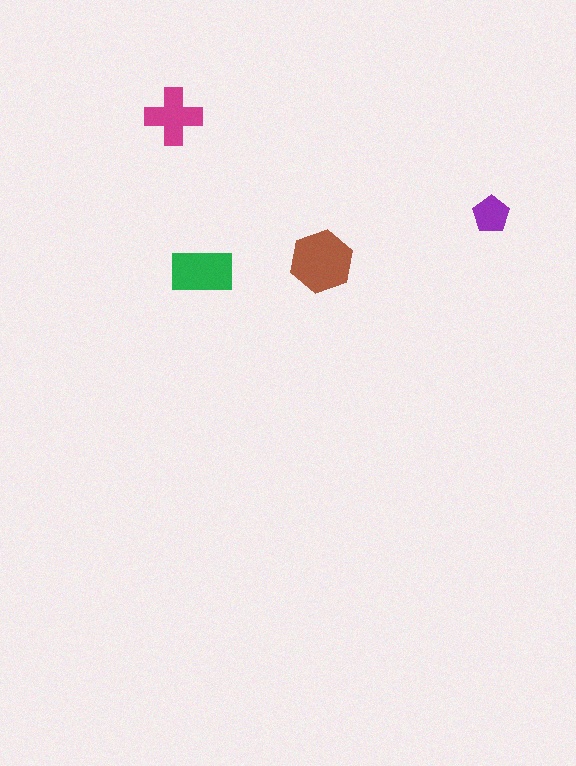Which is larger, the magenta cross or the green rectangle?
The green rectangle.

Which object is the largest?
The brown hexagon.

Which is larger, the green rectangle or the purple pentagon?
The green rectangle.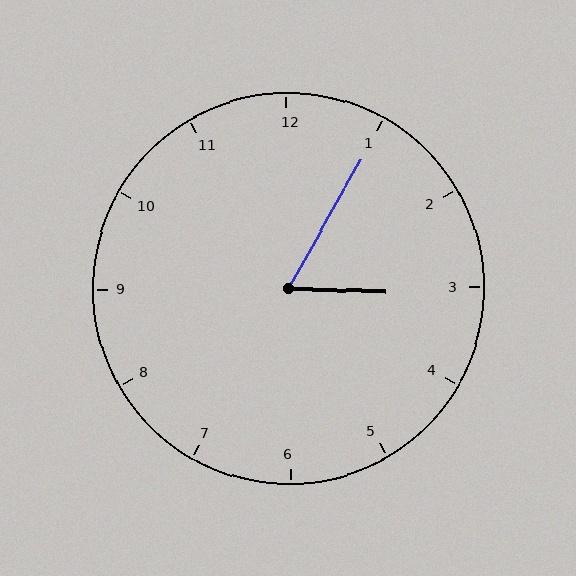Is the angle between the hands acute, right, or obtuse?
It is acute.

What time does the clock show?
3:05.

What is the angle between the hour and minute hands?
Approximately 62 degrees.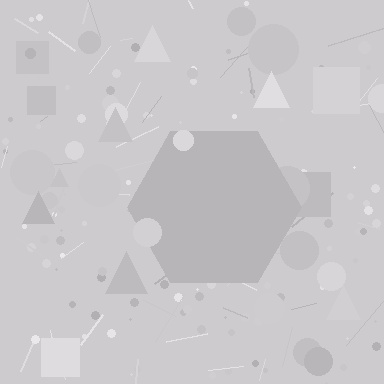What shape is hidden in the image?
A hexagon is hidden in the image.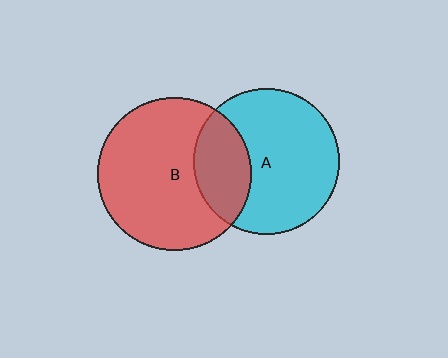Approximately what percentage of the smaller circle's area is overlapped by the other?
Approximately 30%.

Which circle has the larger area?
Circle B (red).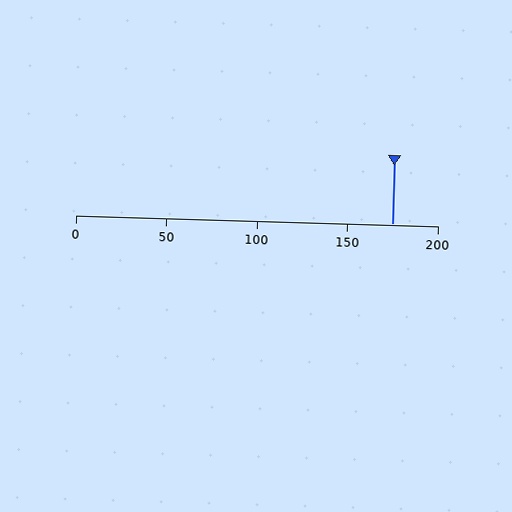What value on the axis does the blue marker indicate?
The marker indicates approximately 175.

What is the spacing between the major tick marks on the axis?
The major ticks are spaced 50 apart.